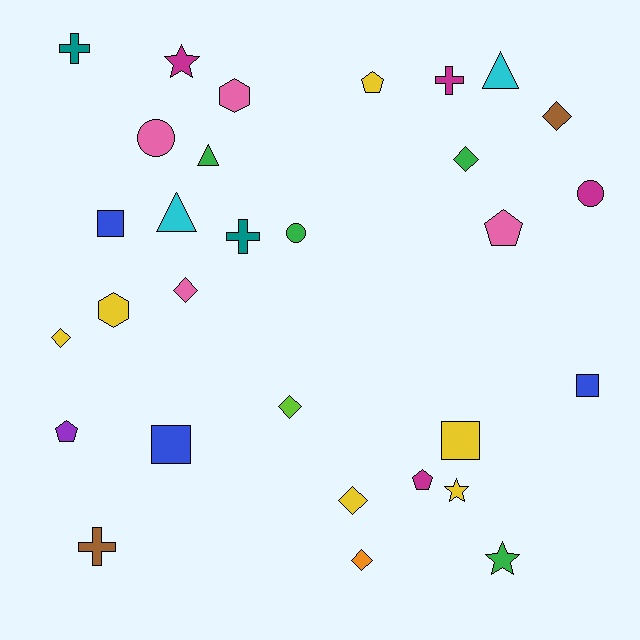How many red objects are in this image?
There are no red objects.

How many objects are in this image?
There are 30 objects.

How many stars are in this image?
There are 3 stars.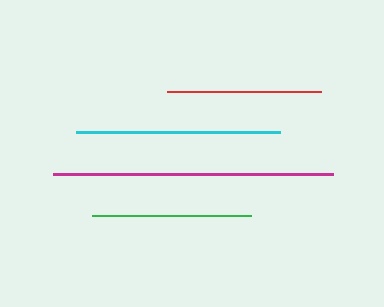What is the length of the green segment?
The green segment is approximately 159 pixels long.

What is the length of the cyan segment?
The cyan segment is approximately 204 pixels long.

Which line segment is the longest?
The magenta line is the longest at approximately 280 pixels.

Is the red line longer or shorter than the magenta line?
The magenta line is longer than the red line.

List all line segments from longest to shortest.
From longest to shortest: magenta, cyan, green, red.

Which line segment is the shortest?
The red line is the shortest at approximately 154 pixels.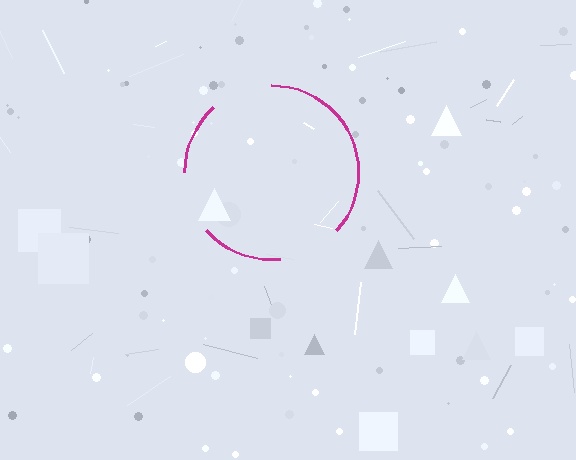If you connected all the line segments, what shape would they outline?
They would outline a circle.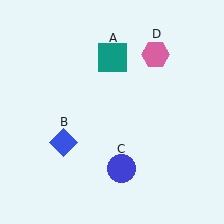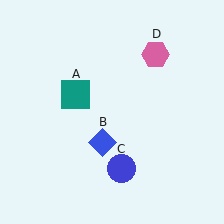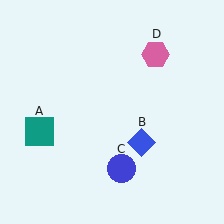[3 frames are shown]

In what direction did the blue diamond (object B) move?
The blue diamond (object B) moved right.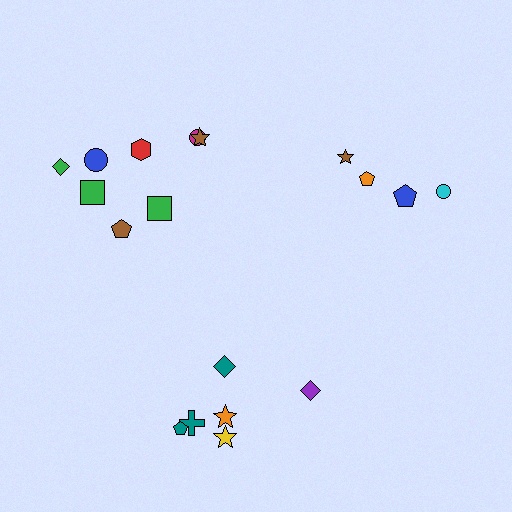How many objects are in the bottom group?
There are 6 objects.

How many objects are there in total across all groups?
There are 18 objects.